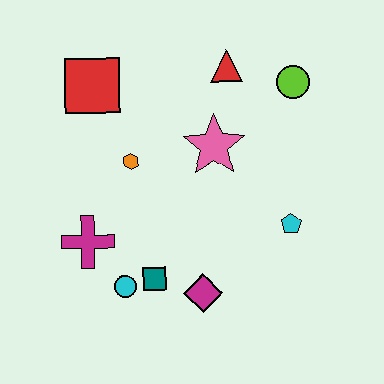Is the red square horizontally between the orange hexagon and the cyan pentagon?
No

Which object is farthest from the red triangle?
The cyan circle is farthest from the red triangle.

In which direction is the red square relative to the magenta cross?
The red square is above the magenta cross.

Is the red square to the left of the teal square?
Yes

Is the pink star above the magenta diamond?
Yes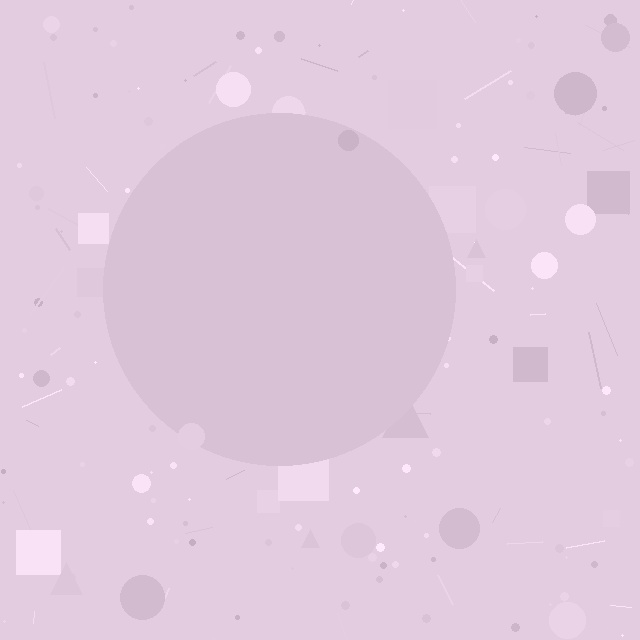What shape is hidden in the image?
A circle is hidden in the image.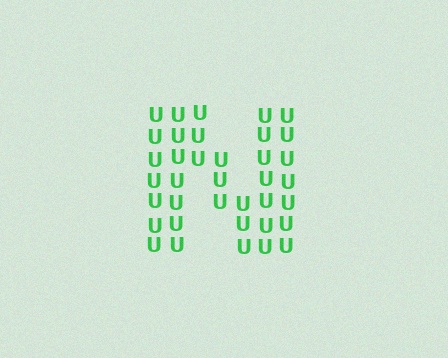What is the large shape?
The large shape is the letter N.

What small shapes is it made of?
It is made of small letter U's.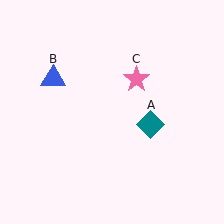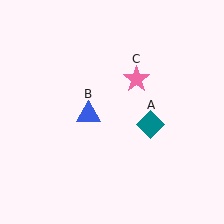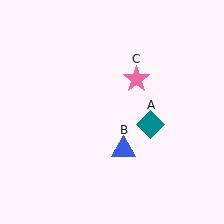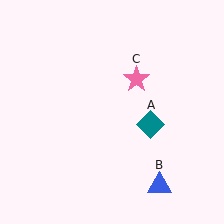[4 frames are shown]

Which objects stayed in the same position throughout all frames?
Teal diamond (object A) and pink star (object C) remained stationary.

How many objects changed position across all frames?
1 object changed position: blue triangle (object B).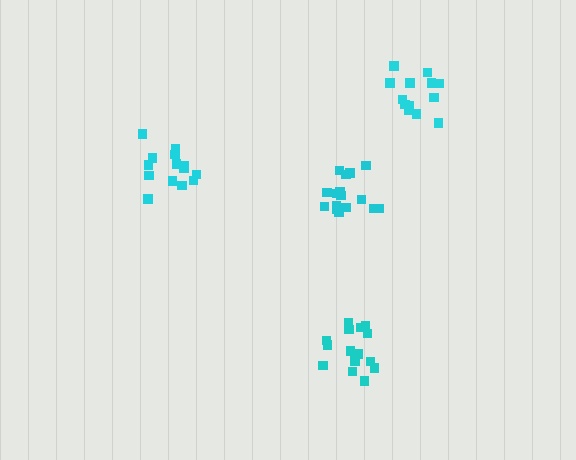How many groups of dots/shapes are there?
There are 4 groups.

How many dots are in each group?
Group 1: 17 dots, Group 2: 14 dots, Group 3: 16 dots, Group 4: 13 dots (60 total).